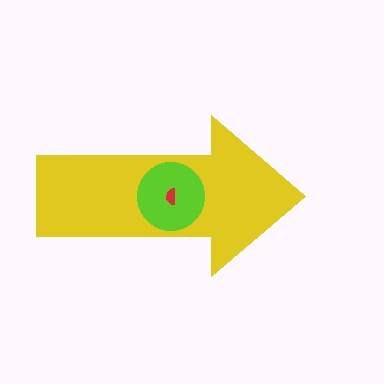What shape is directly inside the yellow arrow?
The lime circle.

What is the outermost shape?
The yellow arrow.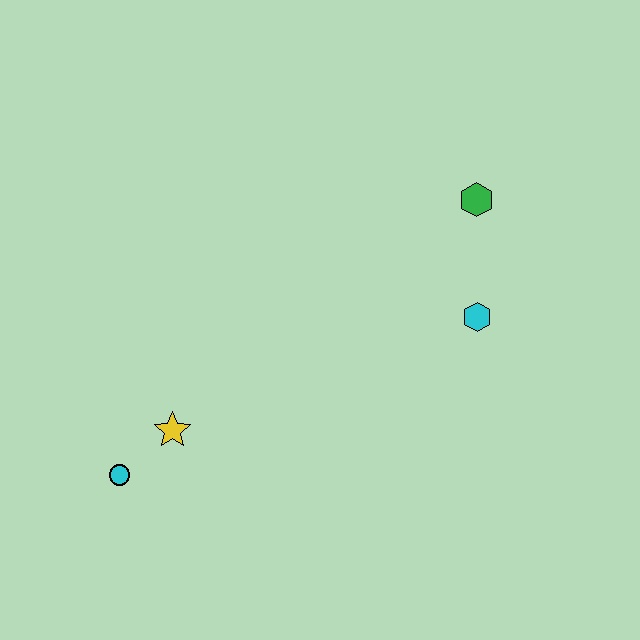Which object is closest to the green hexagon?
The cyan hexagon is closest to the green hexagon.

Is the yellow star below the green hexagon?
Yes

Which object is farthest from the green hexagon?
The cyan circle is farthest from the green hexagon.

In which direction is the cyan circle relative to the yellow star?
The cyan circle is to the left of the yellow star.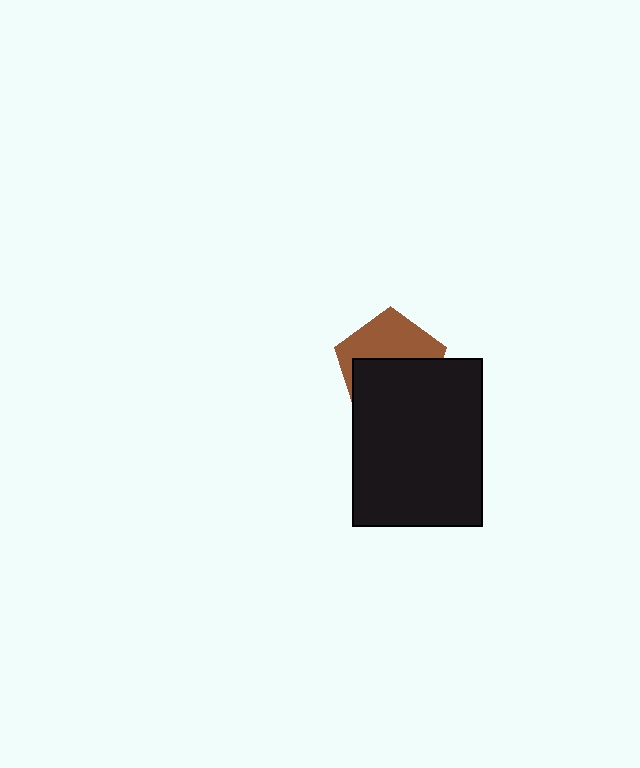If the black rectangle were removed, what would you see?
You would see the complete brown pentagon.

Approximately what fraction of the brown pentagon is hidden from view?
Roughly 55% of the brown pentagon is hidden behind the black rectangle.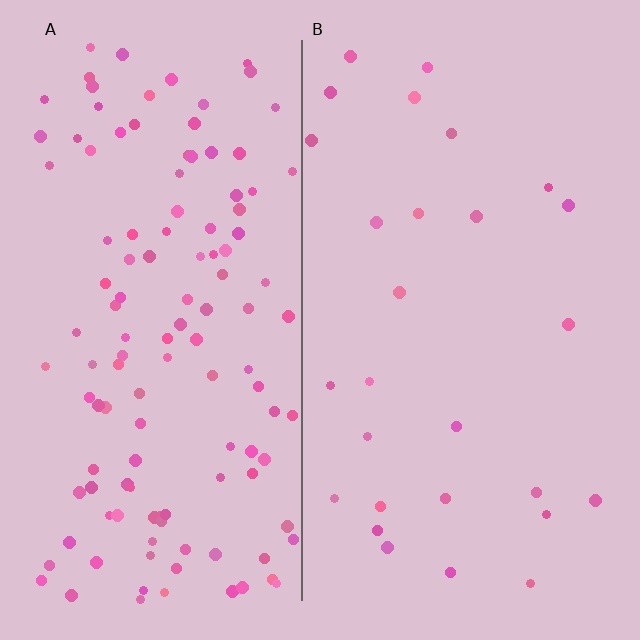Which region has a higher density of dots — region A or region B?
A (the left).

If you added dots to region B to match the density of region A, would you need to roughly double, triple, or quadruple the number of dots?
Approximately quadruple.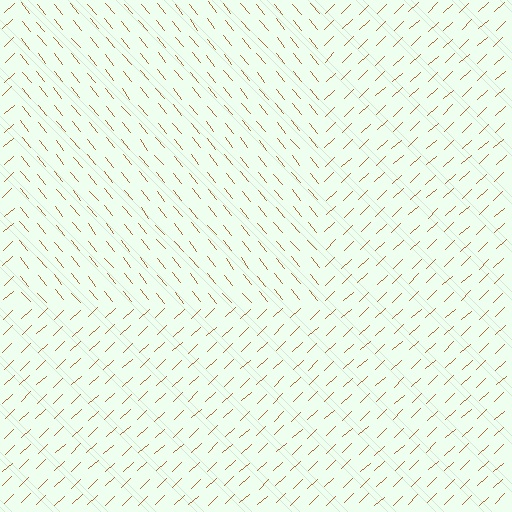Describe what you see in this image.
The image is filled with small brown line segments. A rectangle region in the image has lines oriented differently from the surrounding lines, creating a visible texture boundary.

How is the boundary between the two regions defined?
The boundary is defined purely by a change in line orientation (approximately 86 degrees difference). All lines are the same color and thickness.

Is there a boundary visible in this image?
Yes, there is a texture boundary formed by a change in line orientation.